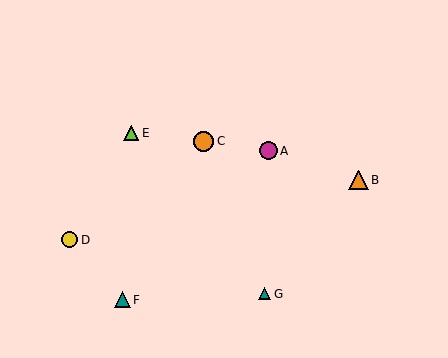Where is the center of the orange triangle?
The center of the orange triangle is at (359, 180).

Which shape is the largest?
The orange circle (labeled C) is the largest.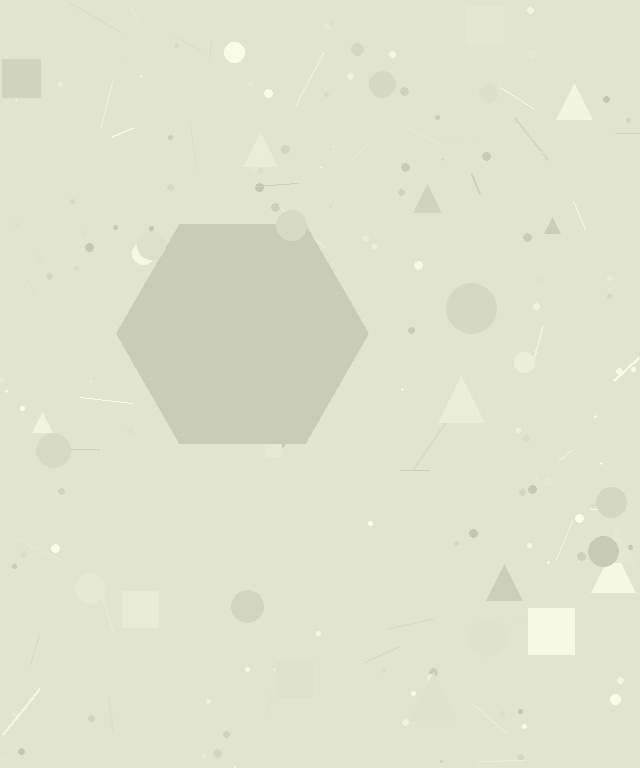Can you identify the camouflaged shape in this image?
The camouflaged shape is a hexagon.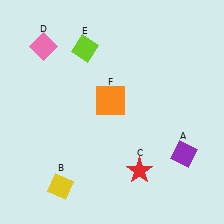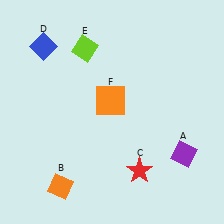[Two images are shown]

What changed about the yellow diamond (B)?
In Image 1, B is yellow. In Image 2, it changed to orange.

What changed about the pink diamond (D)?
In Image 1, D is pink. In Image 2, it changed to blue.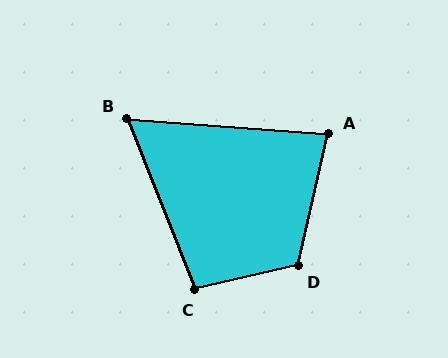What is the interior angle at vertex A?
Approximately 81 degrees (acute).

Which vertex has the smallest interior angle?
B, at approximately 64 degrees.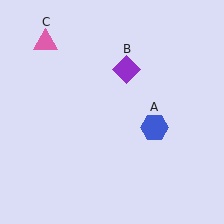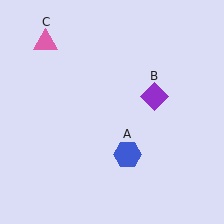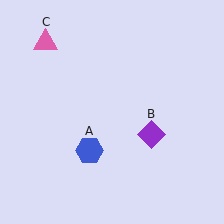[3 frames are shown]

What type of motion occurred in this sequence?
The blue hexagon (object A), purple diamond (object B) rotated clockwise around the center of the scene.